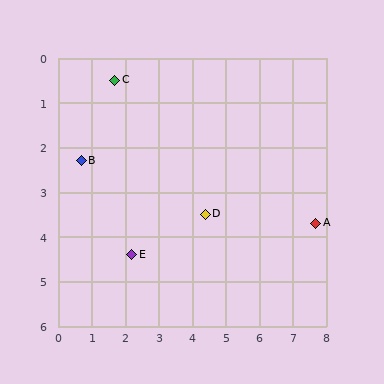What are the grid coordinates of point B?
Point B is at approximately (0.7, 2.3).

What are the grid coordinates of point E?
Point E is at approximately (2.2, 4.4).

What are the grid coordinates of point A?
Point A is at approximately (7.7, 3.7).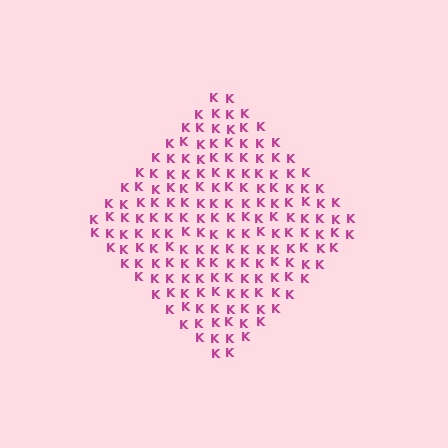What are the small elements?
The small elements are letter K's.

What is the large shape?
The large shape is a diamond.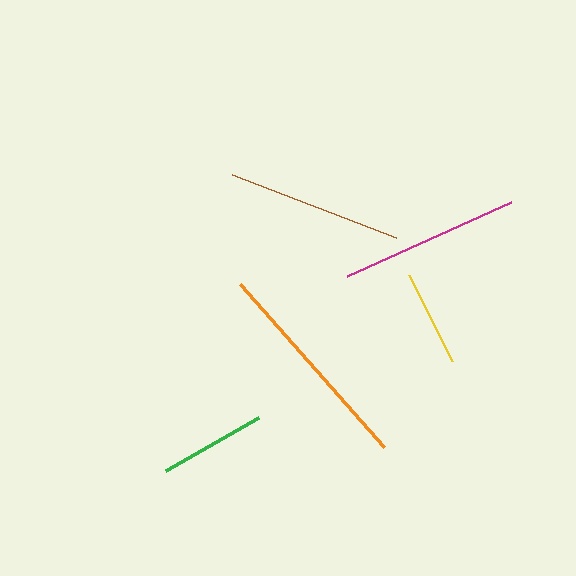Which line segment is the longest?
The orange line is the longest at approximately 218 pixels.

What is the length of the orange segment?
The orange segment is approximately 218 pixels long.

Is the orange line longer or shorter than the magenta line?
The orange line is longer than the magenta line.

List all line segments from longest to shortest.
From longest to shortest: orange, magenta, brown, green, yellow.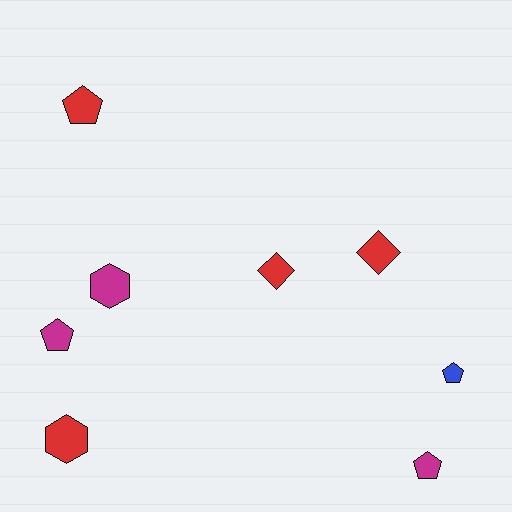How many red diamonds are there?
There are 2 red diamonds.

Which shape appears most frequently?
Pentagon, with 4 objects.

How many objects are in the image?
There are 8 objects.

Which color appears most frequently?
Red, with 4 objects.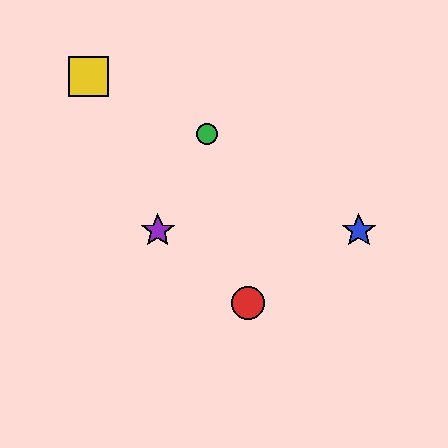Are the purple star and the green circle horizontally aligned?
No, the purple star is at y≈230 and the green circle is at y≈134.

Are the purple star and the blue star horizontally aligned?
Yes, both are at y≈230.